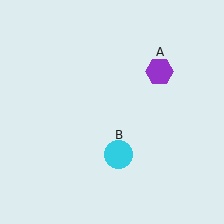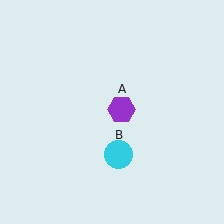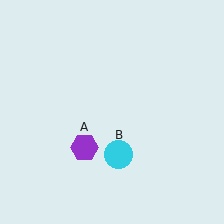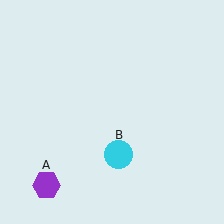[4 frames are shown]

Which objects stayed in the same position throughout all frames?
Cyan circle (object B) remained stationary.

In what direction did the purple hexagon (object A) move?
The purple hexagon (object A) moved down and to the left.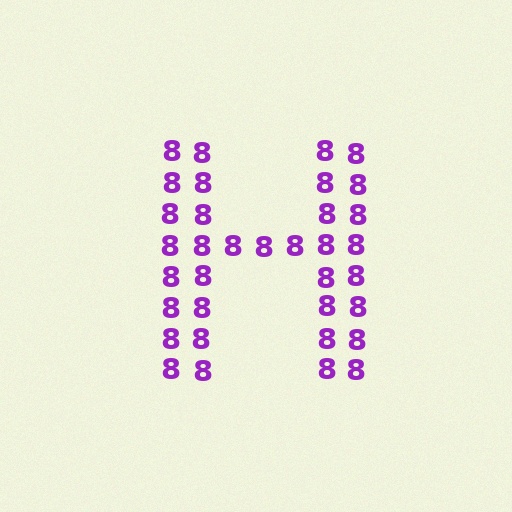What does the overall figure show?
The overall figure shows the letter H.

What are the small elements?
The small elements are digit 8's.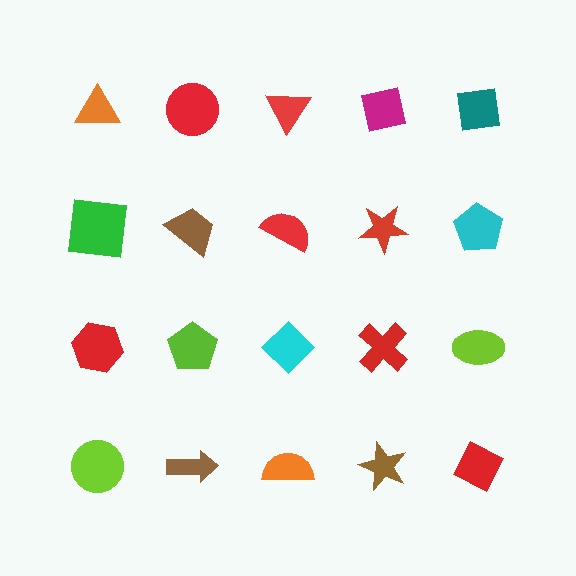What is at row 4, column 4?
A brown star.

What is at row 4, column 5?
A red diamond.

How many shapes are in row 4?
5 shapes.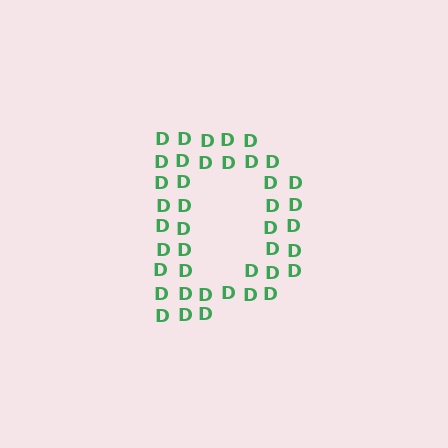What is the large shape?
The large shape is the letter D.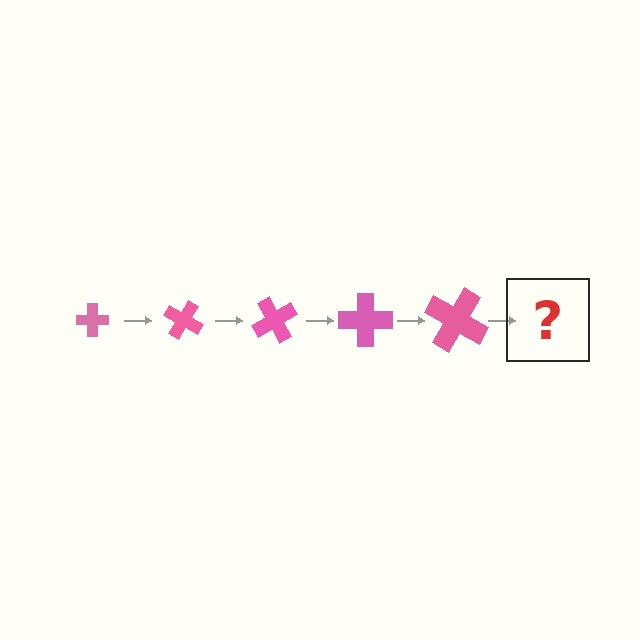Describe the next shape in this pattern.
It should be a cross, larger than the previous one and rotated 150 degrees from the start.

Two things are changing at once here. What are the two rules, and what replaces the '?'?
The two rules are that the cross grows larger each step and it rotates 30 degrees each step. The '?' should be a cross, larger than the previous one and rotated 150 degrees from the start.